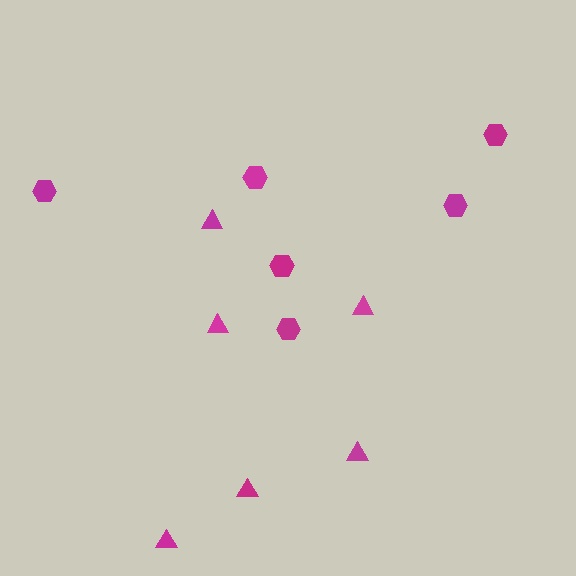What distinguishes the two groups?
There are 2 groups: one group of triangles (6) and one group of hexagons (6).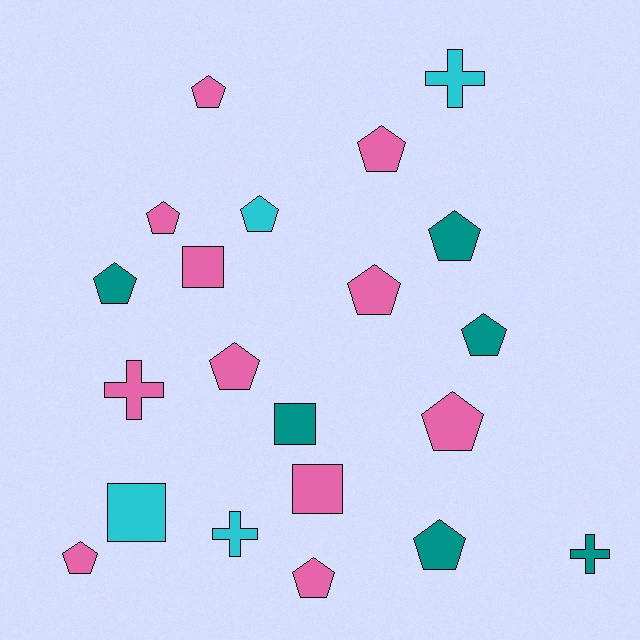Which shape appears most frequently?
Pentagon, with 13 objects.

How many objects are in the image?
There are 21 objects.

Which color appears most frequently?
Pink, with 11 objects.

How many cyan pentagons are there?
There is 1 cyan pentagon.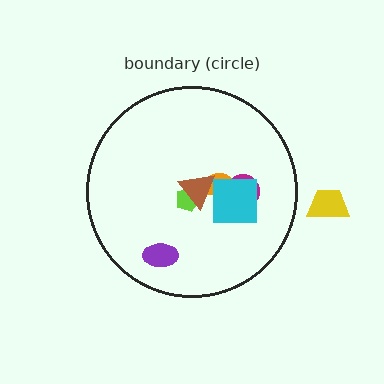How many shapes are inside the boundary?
6 inside, 1 outside.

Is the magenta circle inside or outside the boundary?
Inside.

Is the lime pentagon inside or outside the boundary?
Inside.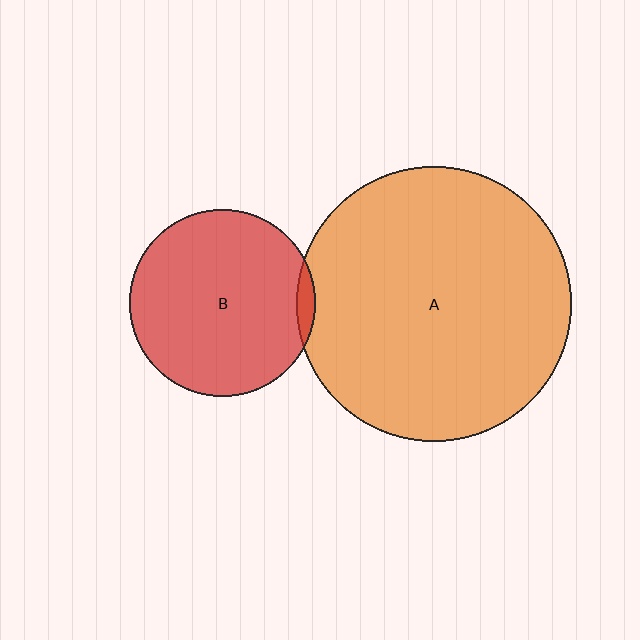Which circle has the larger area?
Circle A (orange).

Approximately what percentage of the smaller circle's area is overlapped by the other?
Approximately 5%.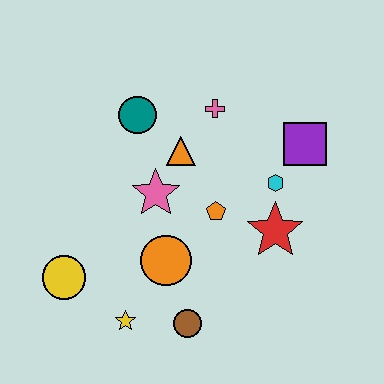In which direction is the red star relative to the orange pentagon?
The red star is to the right of the orange pentagon.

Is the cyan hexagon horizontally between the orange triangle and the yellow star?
No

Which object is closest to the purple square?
The cyan hexagon is closest to the purple square.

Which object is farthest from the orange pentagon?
The yellow circle is farthest from the orange pentagon.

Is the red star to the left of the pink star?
No